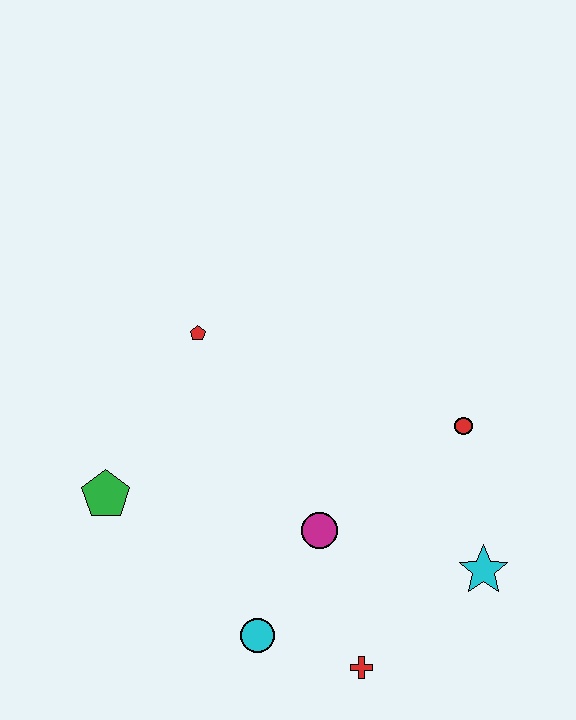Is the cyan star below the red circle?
Yes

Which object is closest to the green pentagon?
The red pentagon is closest to the green pentagon.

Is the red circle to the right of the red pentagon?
Yes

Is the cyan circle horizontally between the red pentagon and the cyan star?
Yes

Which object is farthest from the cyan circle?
The red pentagon is farthest from the cyan circle.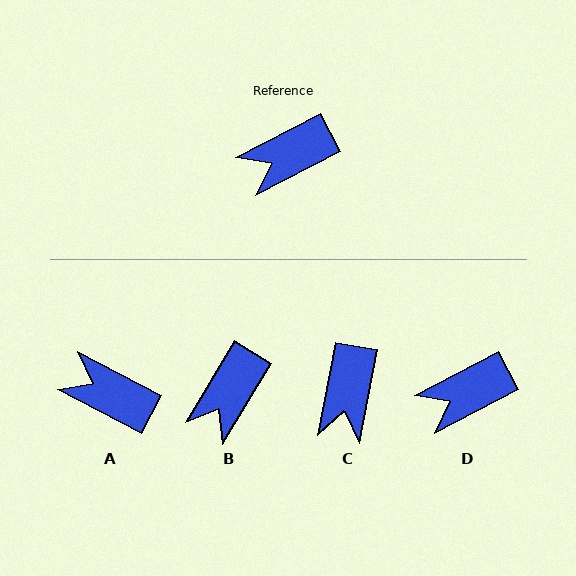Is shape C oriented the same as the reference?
No, it is off by about 52 degrees.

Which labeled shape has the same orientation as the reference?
D.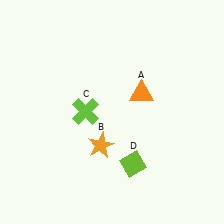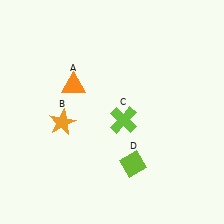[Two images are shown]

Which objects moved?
The objects that moved are: the orange triangle (A), the orange star (B), the lime cross (C).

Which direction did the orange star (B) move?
The orange star (B) moved left.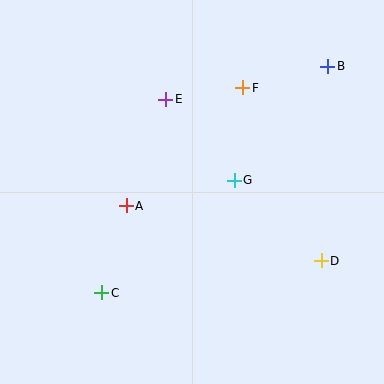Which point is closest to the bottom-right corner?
Point D is closest to the bottom-right corner.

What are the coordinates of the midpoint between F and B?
The midpoint between F and B is at (285, 77).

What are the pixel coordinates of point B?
Point B is at (328, 66).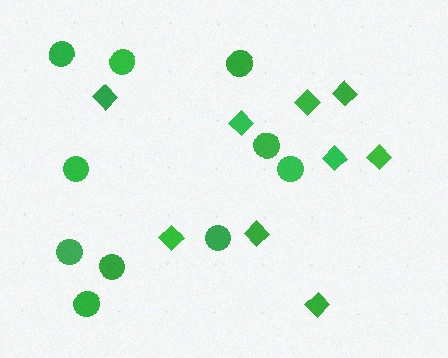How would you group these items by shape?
There are 2 groups: one group of circles (10) and one group of diamonds (9).